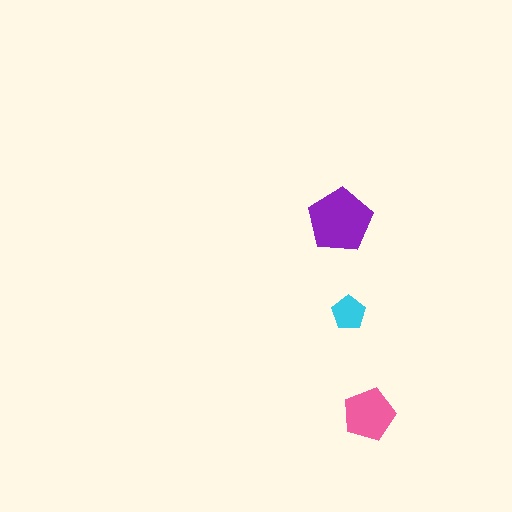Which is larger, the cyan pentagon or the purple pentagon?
The purple one.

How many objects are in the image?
There are 3 objects in the image.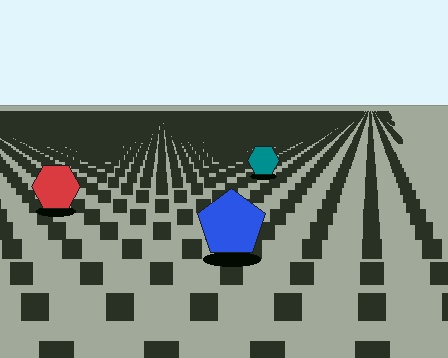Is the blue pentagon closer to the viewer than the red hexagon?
Yes. The blue pentagon is closer — you can tell from the texture gradient: the ground texture is coarser near it.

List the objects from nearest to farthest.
From nearest to farthest: the blue pentagon, the red hexagon, the teal hexagon.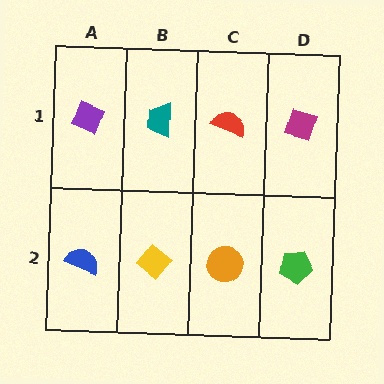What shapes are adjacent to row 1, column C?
An orange circle (row 2, column C), a teal trapezoid (row 1, column B), a magenta diamond (row 1, column D).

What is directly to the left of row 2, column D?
An orange circle.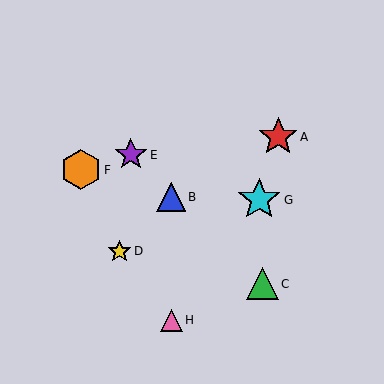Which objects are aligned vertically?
Objects B, H are aligned vertically.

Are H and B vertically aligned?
Yes, both are at x≈171.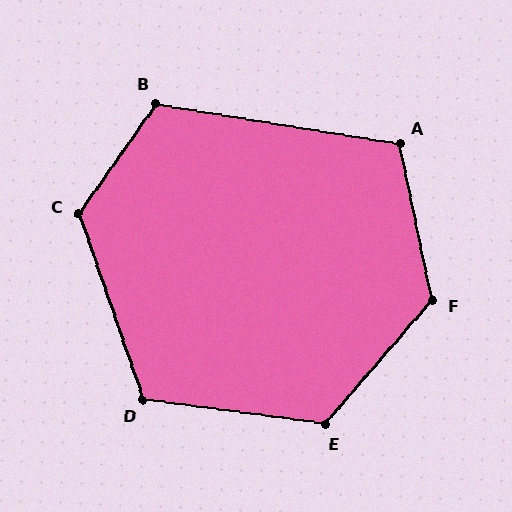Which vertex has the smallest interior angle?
A, at approximately 111 degrees.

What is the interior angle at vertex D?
Approximately 117 degrees (obtuse).